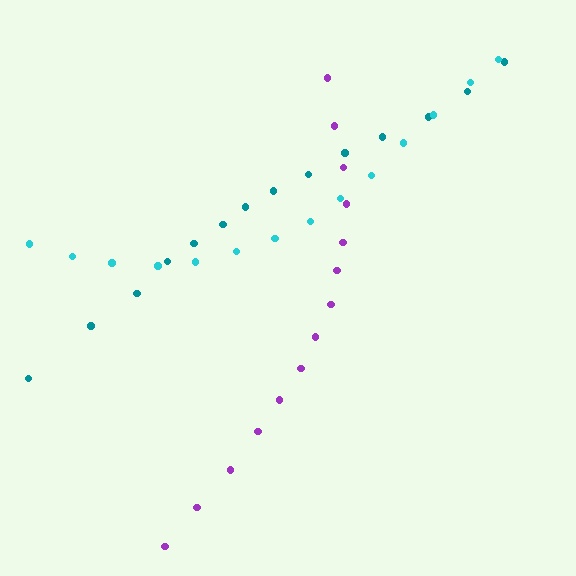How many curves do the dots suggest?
There are 3 distinct paths.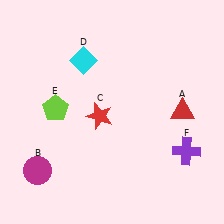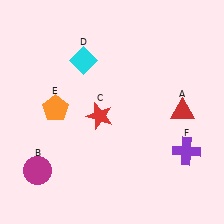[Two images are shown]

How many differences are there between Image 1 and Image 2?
There is 1 difference between the two images.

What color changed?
The pentagon (E) changed from lime in Image 1 to orange in Image 2.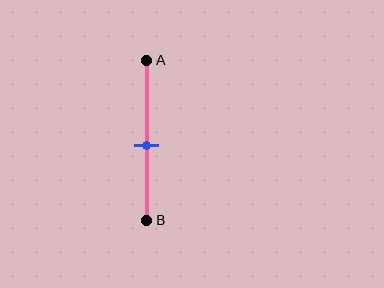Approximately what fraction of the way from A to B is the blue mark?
The blue mark is approximately 55% of the way from A to B.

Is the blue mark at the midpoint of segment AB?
No, the mark is at about 55% from A, not at the 50% midpoint.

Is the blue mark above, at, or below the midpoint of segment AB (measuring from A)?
The blue mark is below the midpoint of segment AB.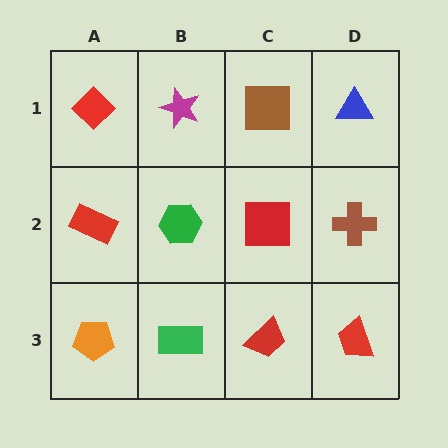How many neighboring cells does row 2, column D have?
3.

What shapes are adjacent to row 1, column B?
A green hexagon (row 2, column B), a red diamond (row 1, column A), a brown square (row 1, column C).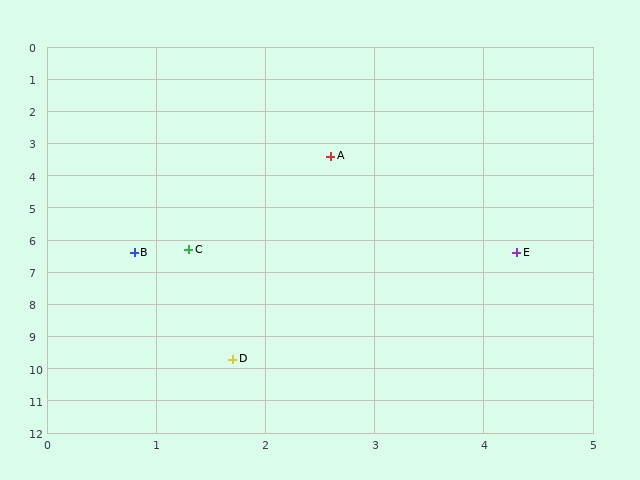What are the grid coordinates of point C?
Point C is at approximately (1.3, 6.3).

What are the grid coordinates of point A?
Point A is at approximately (2.6, 3.4).